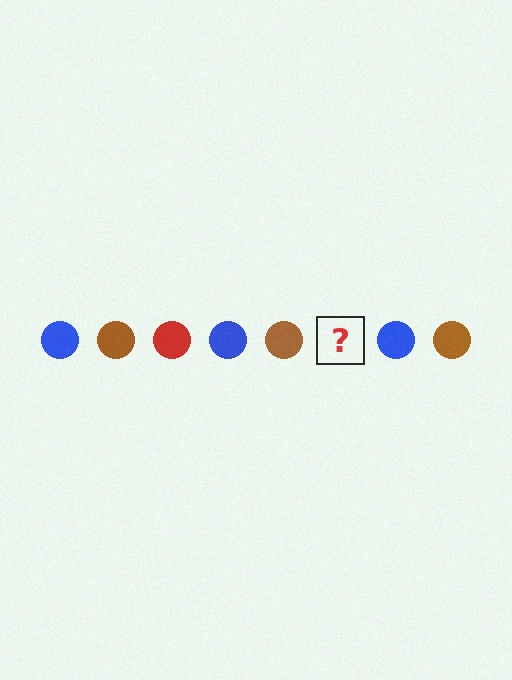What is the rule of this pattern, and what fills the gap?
The rule is that the pattern cycles through blue, brown, red circles. The gap should be filled with a red circle.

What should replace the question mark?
The question mark should be replaced with a red circle.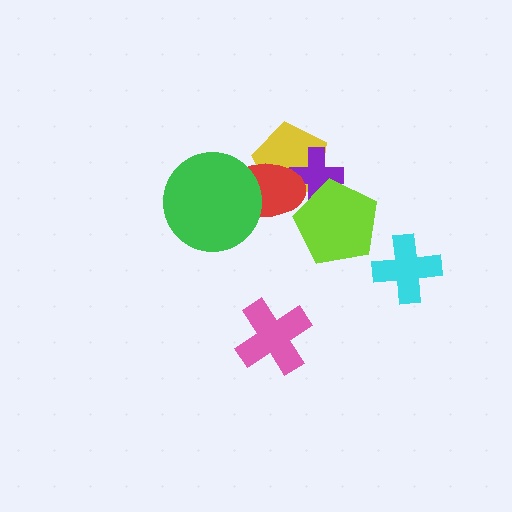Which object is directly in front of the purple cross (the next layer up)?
The red ellipse is directly in front of the purple cross.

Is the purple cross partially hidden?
Yes, it is partially covered by another shape.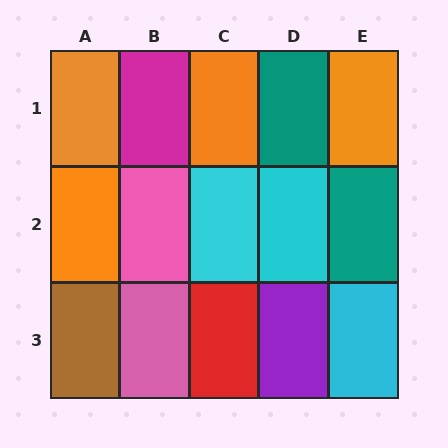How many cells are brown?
1 cell is brown.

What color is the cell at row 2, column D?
Cyan.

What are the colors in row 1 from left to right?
Orange, magenta, orange, teal, orange.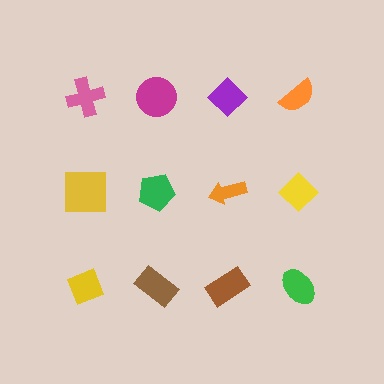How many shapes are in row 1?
4 shapes.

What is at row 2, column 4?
A yellow diamond.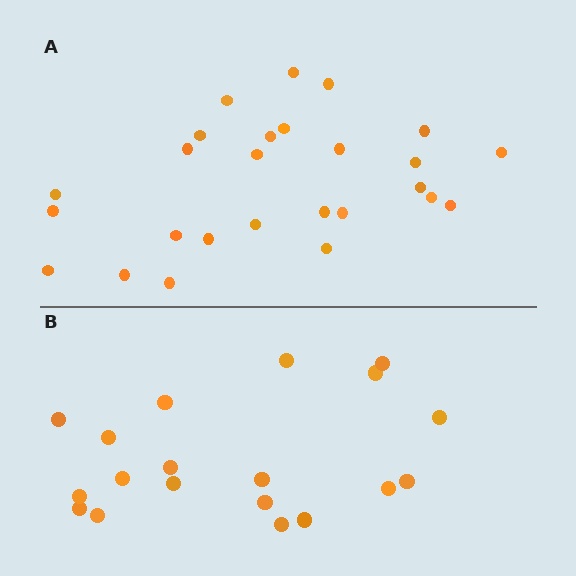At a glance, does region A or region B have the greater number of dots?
Region A (the top region) has more dots.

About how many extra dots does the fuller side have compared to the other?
Region A has roughly 8 or so more dots than region B.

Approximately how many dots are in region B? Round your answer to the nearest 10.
About 20 dots. (The exact count is 19, which rounds to 20.)